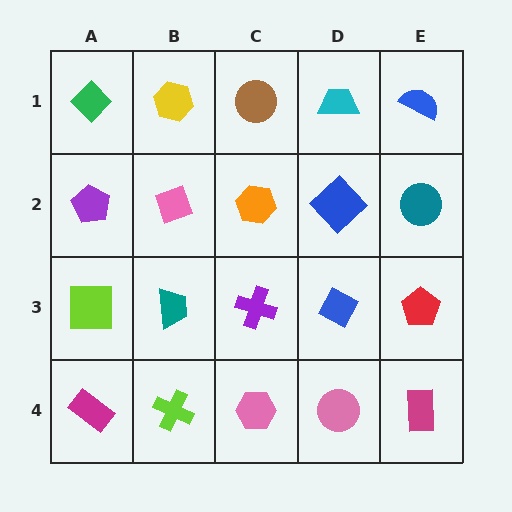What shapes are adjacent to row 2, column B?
A yellow hexagon (row 1, column B), a teal trapezoid (row 3, column B), a purple pentagon (row 2, column A), an orange hexagon (row 2, column C).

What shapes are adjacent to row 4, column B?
A teal trapezoid (row 3, column B), a magenta rectangle (row 4, column A), a pink hexagon (row 4, column C).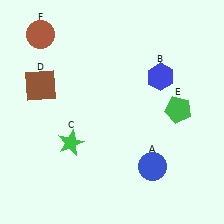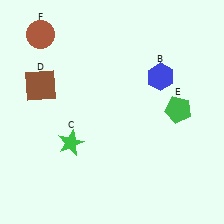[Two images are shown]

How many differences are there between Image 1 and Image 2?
There is 1 difference between the two images.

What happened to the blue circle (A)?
The blue circle (A) was removed in Image 2. It was in the bottom-right area of Image 1.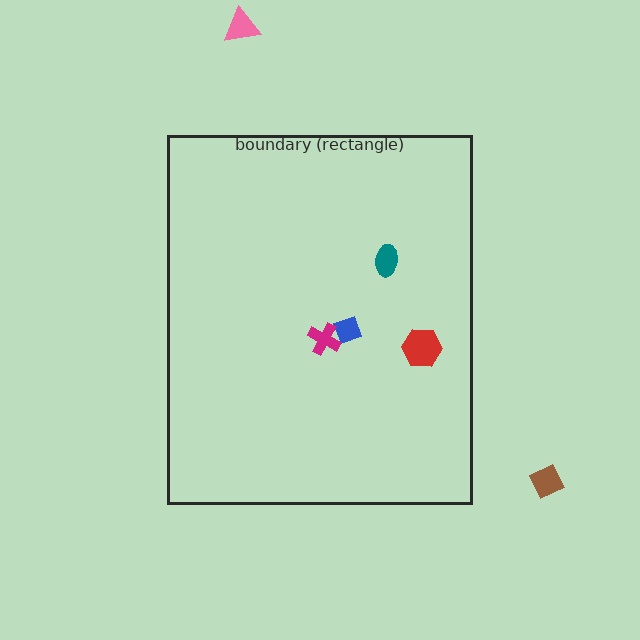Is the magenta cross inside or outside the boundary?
Inside.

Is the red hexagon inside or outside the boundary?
Inside.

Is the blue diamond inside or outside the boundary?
Inside.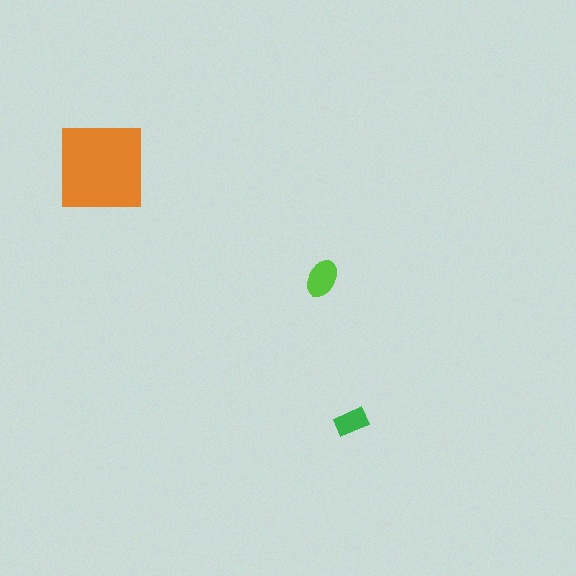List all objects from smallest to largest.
The green rectangle, the lime ellipse, the orange square.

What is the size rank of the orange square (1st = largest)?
1st.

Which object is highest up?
The orange square is topmost.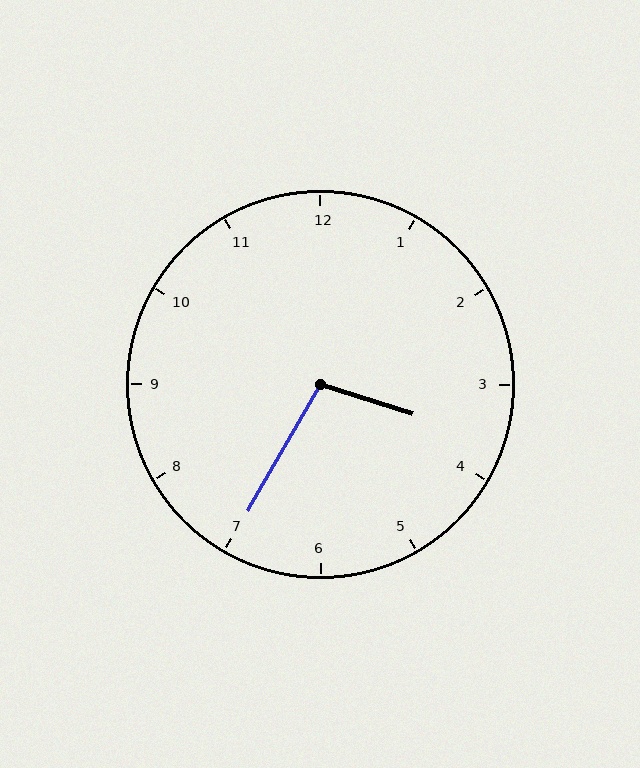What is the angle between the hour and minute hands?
Approximately 102 degrees.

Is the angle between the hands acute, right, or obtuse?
It is obtuse.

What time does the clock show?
3:35.